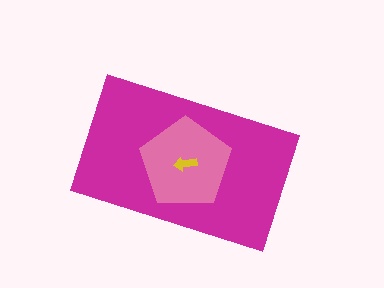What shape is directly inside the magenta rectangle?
The pink pentagon.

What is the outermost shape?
The magenta rectangle.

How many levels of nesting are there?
3.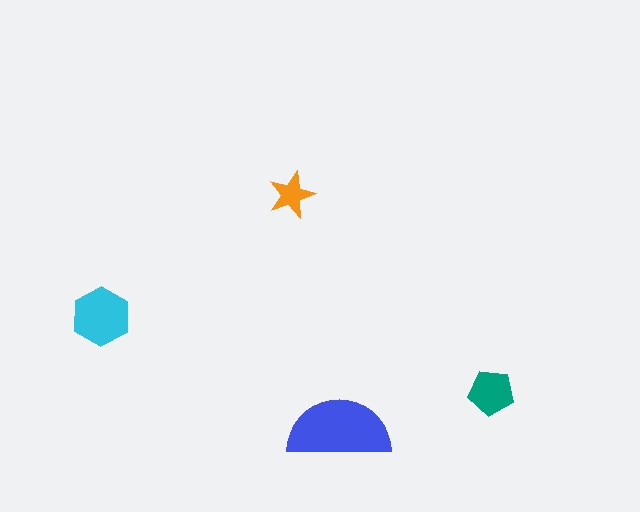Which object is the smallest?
The orange star.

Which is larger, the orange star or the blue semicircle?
The blue semicircle.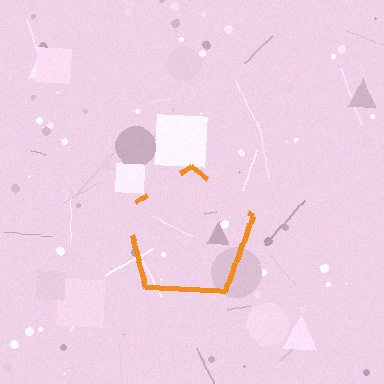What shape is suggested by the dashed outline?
The dashed outline suggests a pentagon.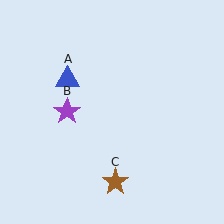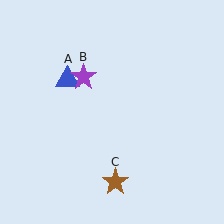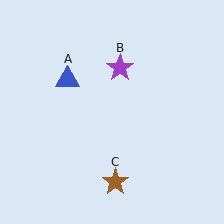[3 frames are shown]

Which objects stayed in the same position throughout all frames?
Blue triangle (object A) and brown star (object C) remained stationary.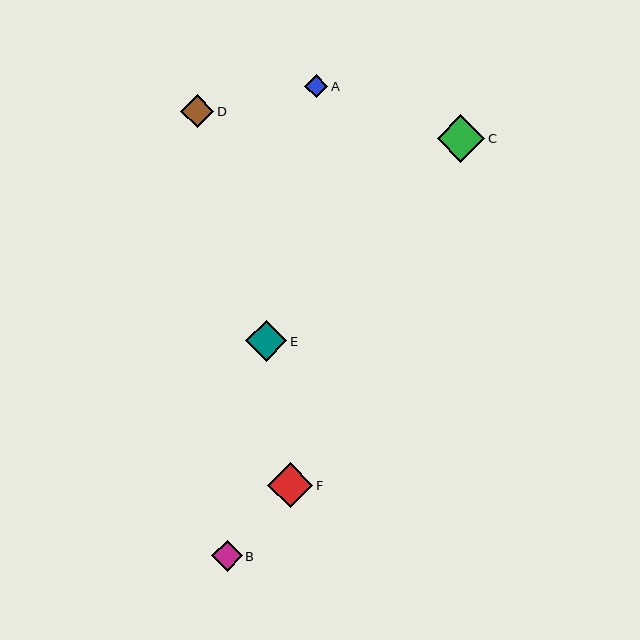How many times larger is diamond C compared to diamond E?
Diamond C is approximately 1.2 times the size of diamond E.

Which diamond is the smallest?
Diamond A is the smallest with a size of approximately 23 pixels.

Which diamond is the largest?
Diamond C is the largest with a size of approximately 47 pixels.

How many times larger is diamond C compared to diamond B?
Diamond C is approximately 1.6 times the size of diamond B.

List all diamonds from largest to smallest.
From largest to smallest: C, F, E, D, B, A.